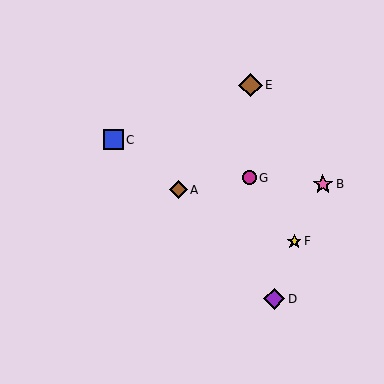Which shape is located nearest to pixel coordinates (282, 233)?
The yellow star (labeled F) at (294, 241) is nearest to that location.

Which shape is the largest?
The brown diamond (labeled E) is the largest.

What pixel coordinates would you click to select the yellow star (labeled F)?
Click at (294, 241) to select the yellow star F.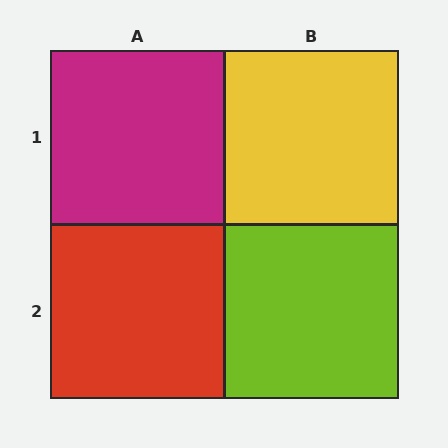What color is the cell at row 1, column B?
Yellow.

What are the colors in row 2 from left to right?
Red, lime.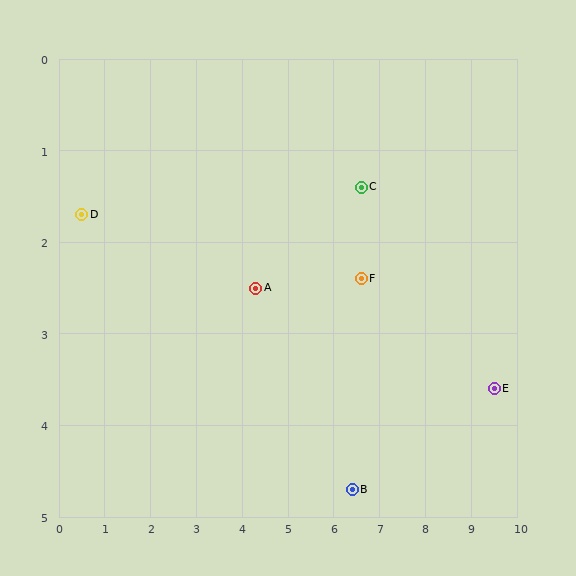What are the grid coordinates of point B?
Point B is at approximately (6.4, 4.7).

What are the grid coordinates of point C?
Point C is at approximately (6.6, 1.4).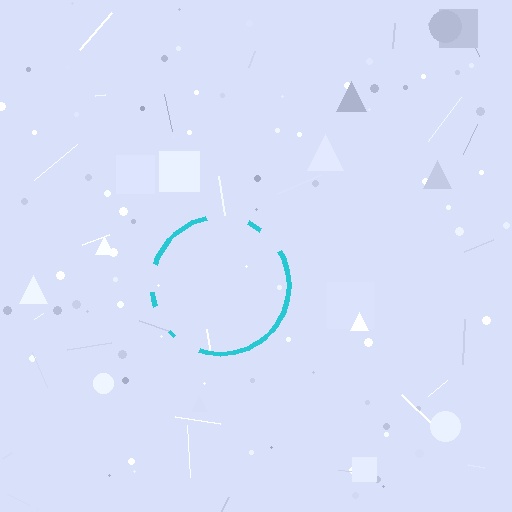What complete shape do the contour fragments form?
The contour fragments form a circle.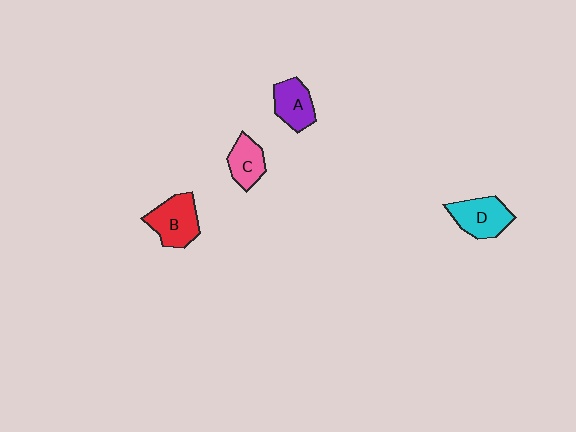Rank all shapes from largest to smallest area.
From largest to smallest: B (red), D (cyan), A (purple), C (pink).